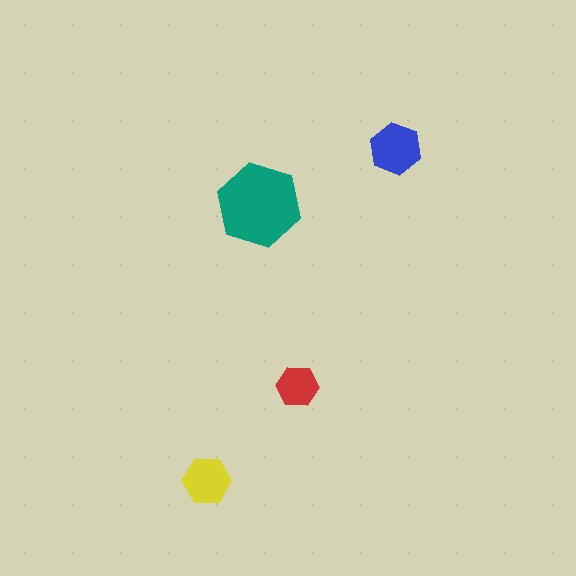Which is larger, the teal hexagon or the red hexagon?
The teal one.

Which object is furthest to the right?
The blue hexagon is rightmost.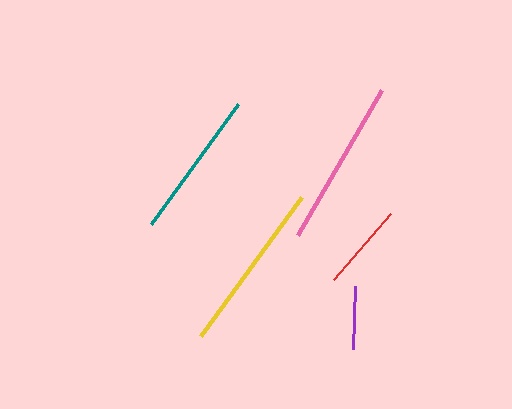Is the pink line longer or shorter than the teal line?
The pink line is longer than the teal line.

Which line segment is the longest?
The yellow line is the longest at approximately 172 pixels.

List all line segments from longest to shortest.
From longest to shortest: yellow, pink, teal, red, purple.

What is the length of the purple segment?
The purple segment is approximately 63 pixels long.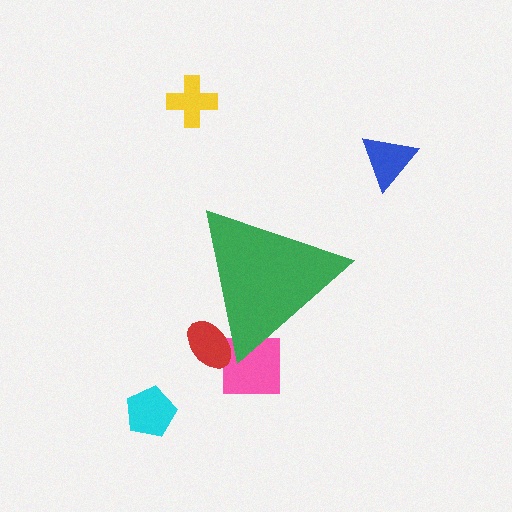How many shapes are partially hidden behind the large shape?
2 shapes are partially hidden.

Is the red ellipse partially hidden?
Yes, the red ellipse is partially hidden behind the green triangle.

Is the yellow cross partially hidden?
No, the yellow cross is fully visible.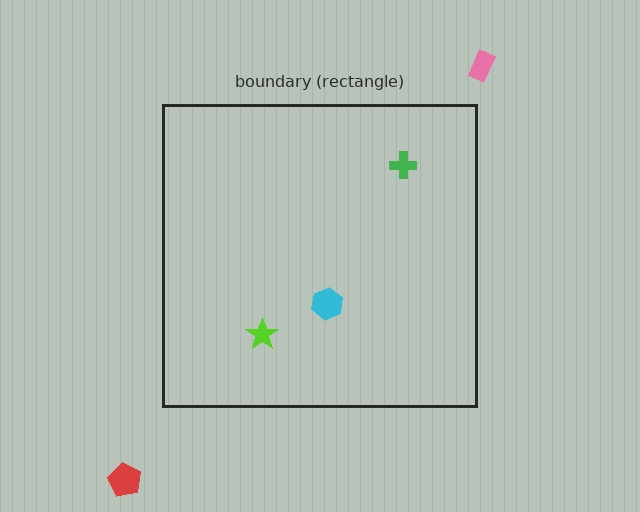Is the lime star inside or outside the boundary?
Inside.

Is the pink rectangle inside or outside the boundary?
Outside.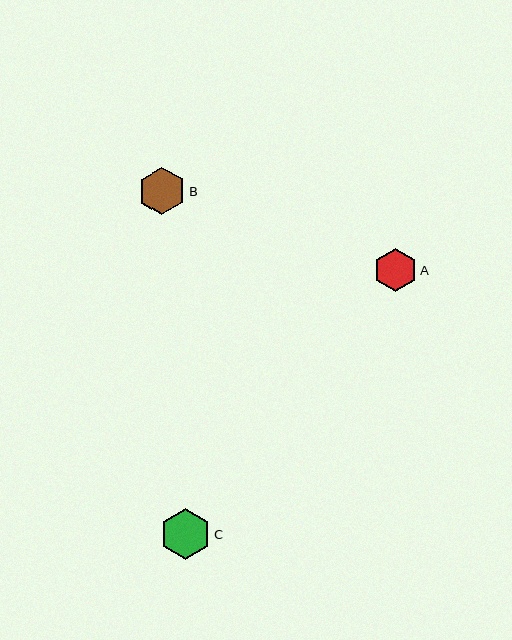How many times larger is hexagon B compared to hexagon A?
Hexagon B is approximately 1.1 times the size of hexagon A.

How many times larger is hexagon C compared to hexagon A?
Hexagon C is approximately 1.2 times the size of hexagon A.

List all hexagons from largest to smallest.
From largest to smallest: C, B, A.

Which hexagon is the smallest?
Hexagon A is the smallest with a size of approximately 43 pixels.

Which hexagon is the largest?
Hexagon C is the largest with a size of approximately 52 pixels.